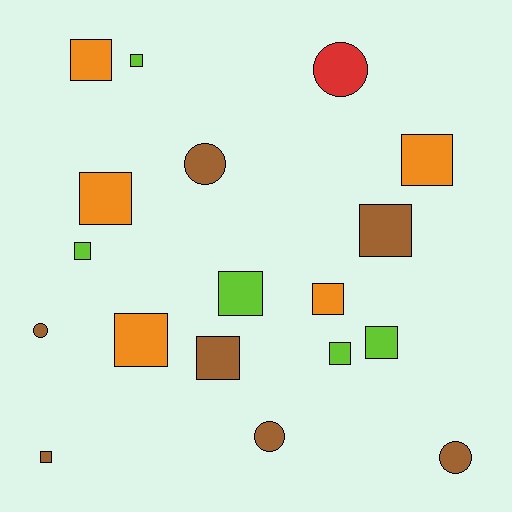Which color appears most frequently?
Brown, with 7 objects.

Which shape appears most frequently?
Square, with 13 objects.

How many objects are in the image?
There are 18 objects.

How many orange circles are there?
There are no orange circles.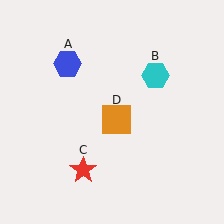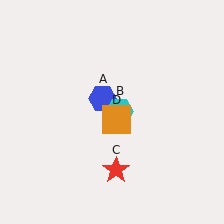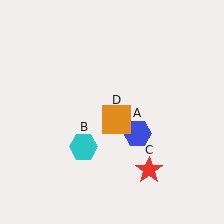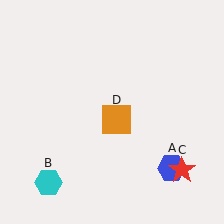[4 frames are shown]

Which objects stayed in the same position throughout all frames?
Orange square (object D) remained stationary.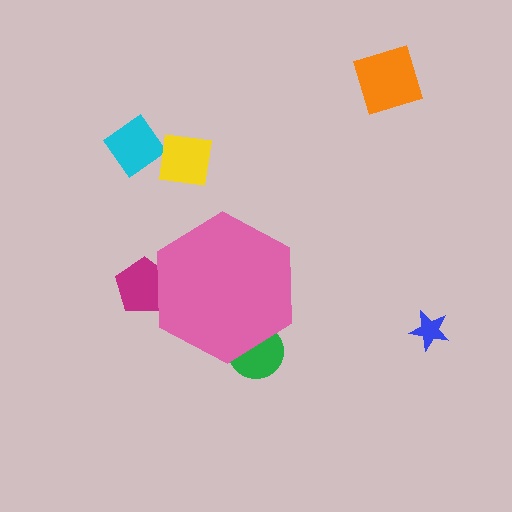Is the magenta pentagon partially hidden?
Yes, the magenta pentagon is partially hidden behind the pink hexagon.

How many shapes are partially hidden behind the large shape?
2 shapes are partially hidden.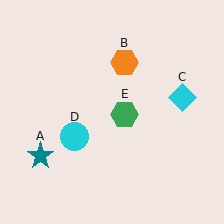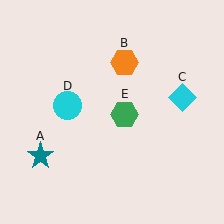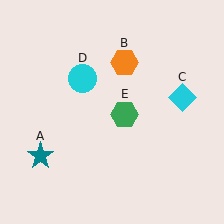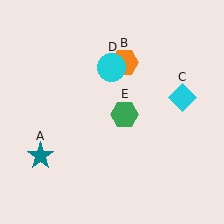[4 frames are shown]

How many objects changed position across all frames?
1 object changed position: cyan circle (object D).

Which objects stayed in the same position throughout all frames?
Teal star (object A) and orange hexagon (object B) and cyan diamond (object C) and green hexagon (object E) remained stationary.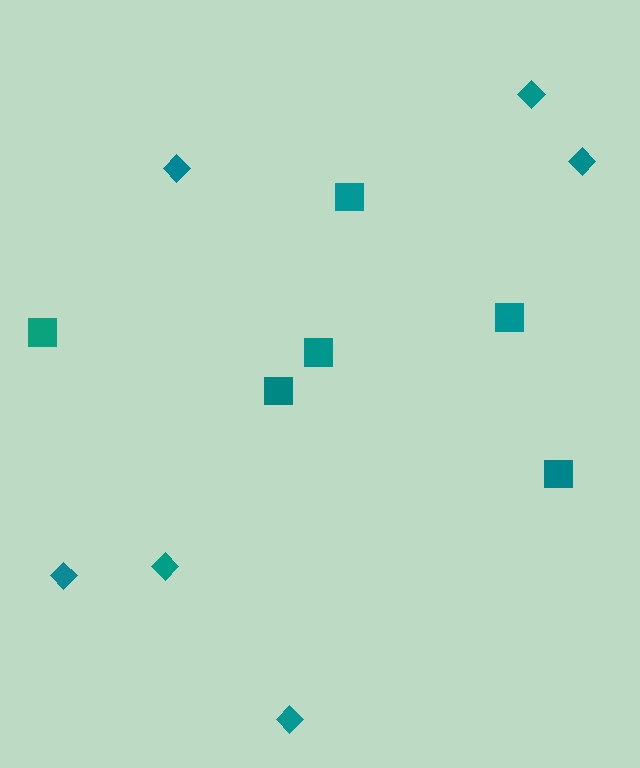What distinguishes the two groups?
There are 2 groups: one group of squares (6) and one group of diamonds (6).